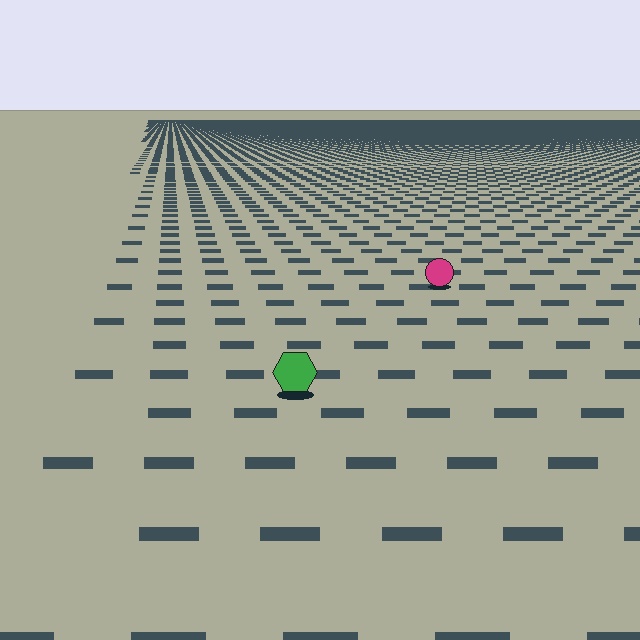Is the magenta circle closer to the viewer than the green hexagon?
No. The green hexagon is closer — you can tell from the texture gradient: the ground texture is coarser near it.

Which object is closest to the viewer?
The green hexagon is closest. The texture marks near it are larger and more spread out.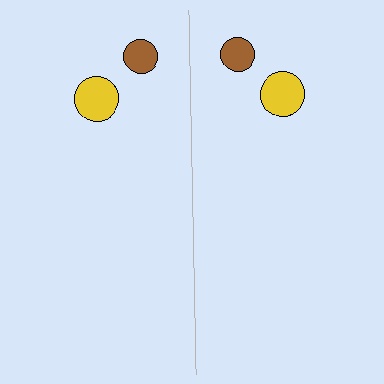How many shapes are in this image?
There are 4 shapes in this image.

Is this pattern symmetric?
Yes, this pattern has bilateral (reflection) symmetry.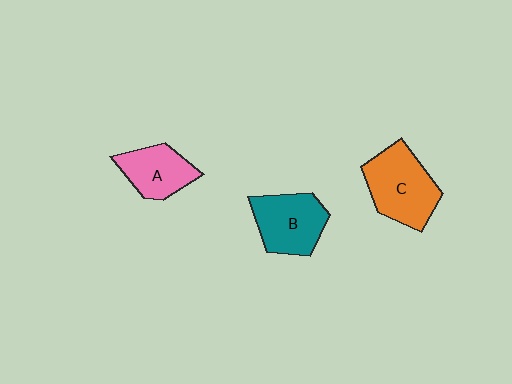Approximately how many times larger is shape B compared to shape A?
Approximately 1.2 times.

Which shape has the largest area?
Shape C (orange).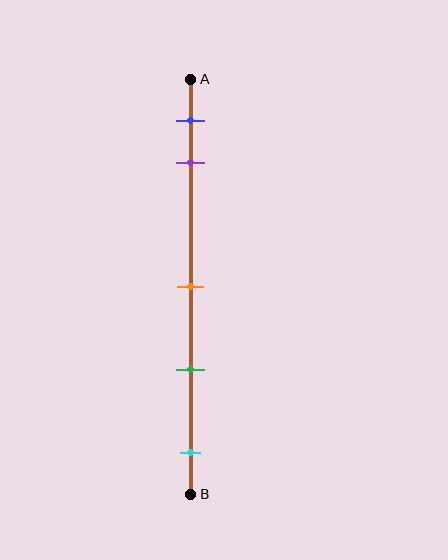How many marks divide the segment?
There are 5 marks dividing the segment.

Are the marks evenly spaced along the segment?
No, the marks are not evenly spaced.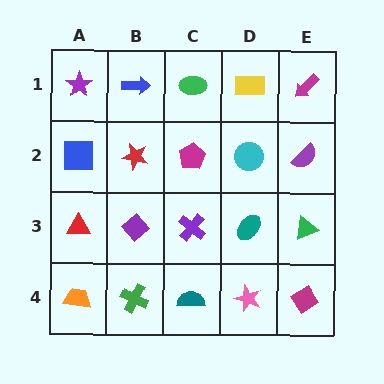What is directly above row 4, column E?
A green triangle.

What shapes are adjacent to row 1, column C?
A magenta pentagon (row 2, column C), a blue arrow (row 1, column B), a yellow rectangle (row 1, column D).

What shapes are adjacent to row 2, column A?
A purple star (row 1, column A), a red triangle (row 3, column A), a red star (row 2, column B).